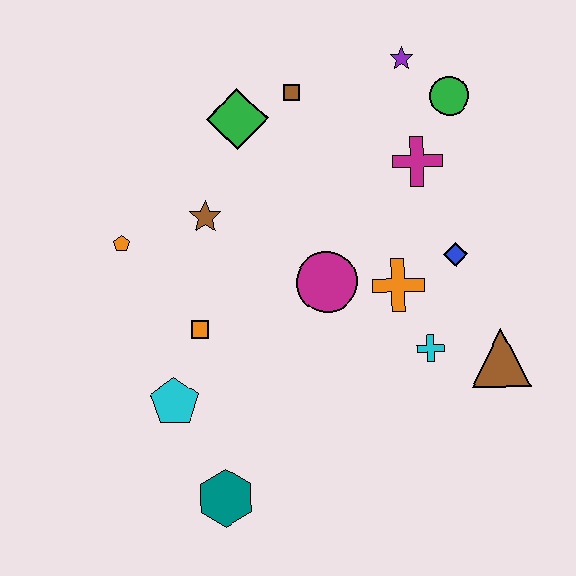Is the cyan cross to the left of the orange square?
No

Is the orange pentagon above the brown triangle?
Yes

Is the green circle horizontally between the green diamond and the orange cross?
No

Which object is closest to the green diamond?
The brown square is closest to the green diamond.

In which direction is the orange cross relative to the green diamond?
The orange cross is below the green diamond.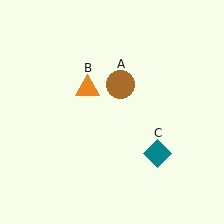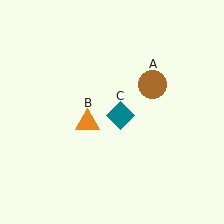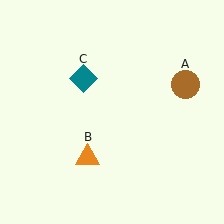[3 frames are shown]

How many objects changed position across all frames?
3 objects changed position: brown circle (object A), orange triangle (object B), teal diamond (object C).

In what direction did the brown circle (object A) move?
The brown circle (object A) moved right.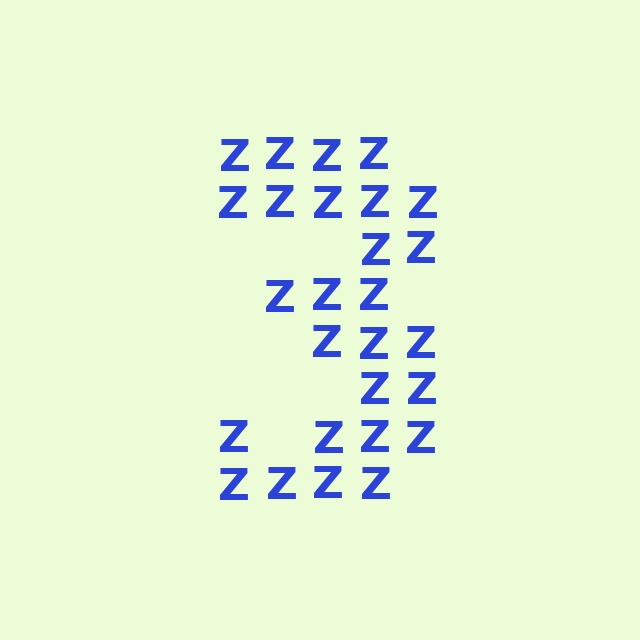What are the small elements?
The small elements are letter Z's.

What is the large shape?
The large shape is the digit 3.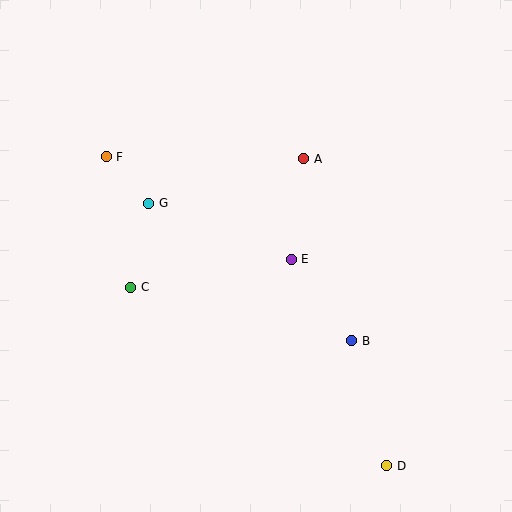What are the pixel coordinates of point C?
Point C is at (131, 287).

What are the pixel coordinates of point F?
Point F is at (106, 157).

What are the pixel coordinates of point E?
Point E is at (291, 259).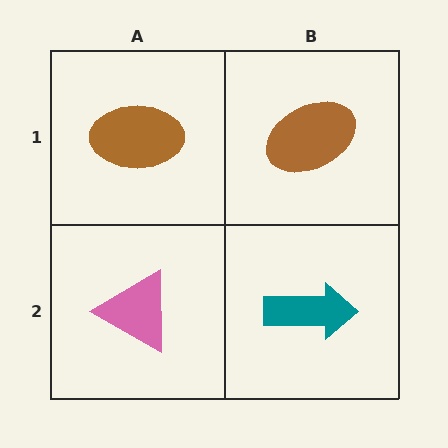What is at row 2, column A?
A pink triangle.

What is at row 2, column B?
A teal arrow.